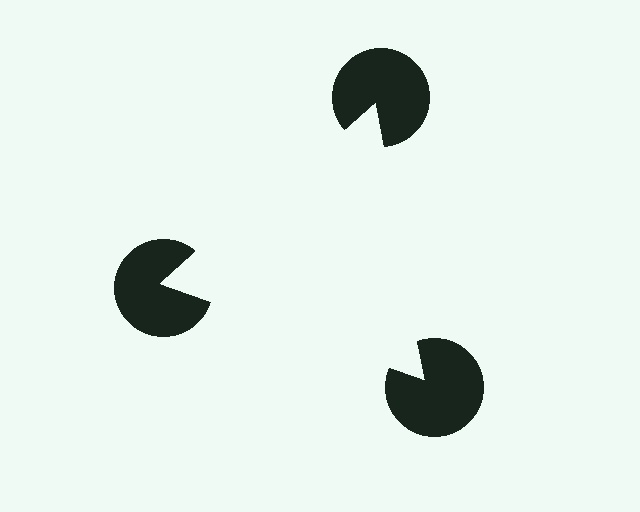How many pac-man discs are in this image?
There are 3 — one at each vertex of the illusory triangle.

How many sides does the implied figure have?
3 sides.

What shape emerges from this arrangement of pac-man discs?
An illusory triangle — its edges are inferred from the aligned wedge cuts in the pac-man discs, not physically drawn.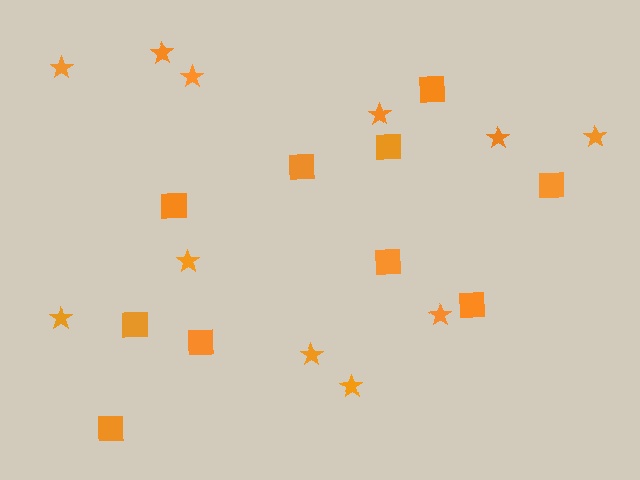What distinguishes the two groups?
There are 2 groups: one group of squares (10) and one group of stars (11).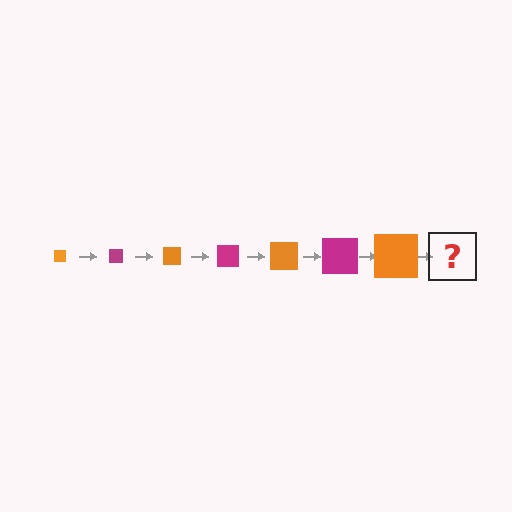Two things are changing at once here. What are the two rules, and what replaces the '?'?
The two rules are that the square grows larger each step and the color cycles through orange and magenta. The '?' should be a magenta square, larger than the previous one.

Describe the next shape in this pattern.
It should be a magenta square, larger than the previous one.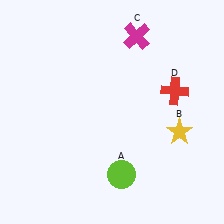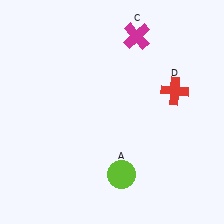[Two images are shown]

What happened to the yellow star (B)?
The yellow star (B) was removed in Image 2. It was in the bottom-right area of Image 1.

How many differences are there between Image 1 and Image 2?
There is 1 difference between the two images.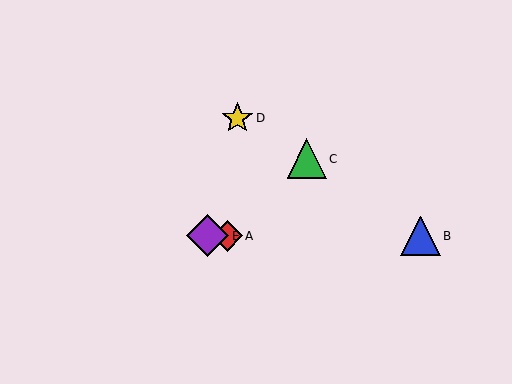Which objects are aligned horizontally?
Objects A, B, E are aligned horizontally.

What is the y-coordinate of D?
Object D is at y≈118.